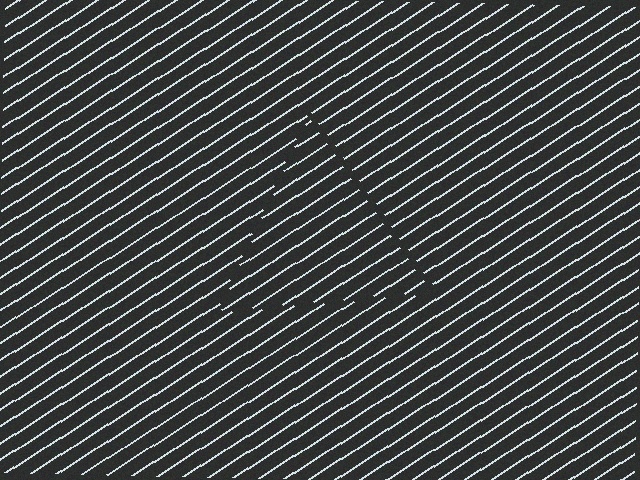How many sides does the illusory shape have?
3 sides — the line-ends trace a triangle.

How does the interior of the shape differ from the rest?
The interior of the shape contains the same grating, shifted by half a period — the contour is defined by the phase discontinuity where line-ends from the inner and outer gratings abut.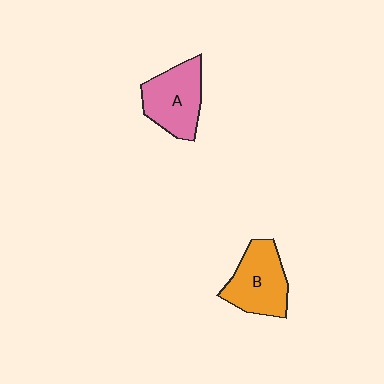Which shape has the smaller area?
Shape A (pink).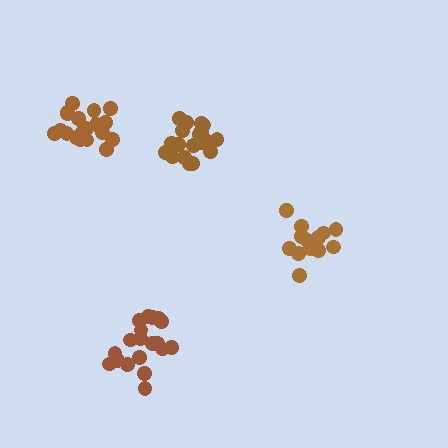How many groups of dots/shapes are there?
There are 4 groups.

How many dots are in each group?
Group 1: 14 dots, Group 2: 19 dots, Group 3: 20 dots, Group 4: 19 dots (72 total).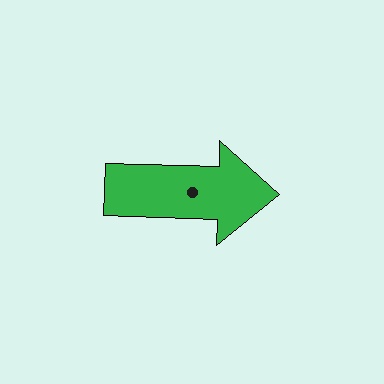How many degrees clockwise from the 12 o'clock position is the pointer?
Approximately 92 degrees.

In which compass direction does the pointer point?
East.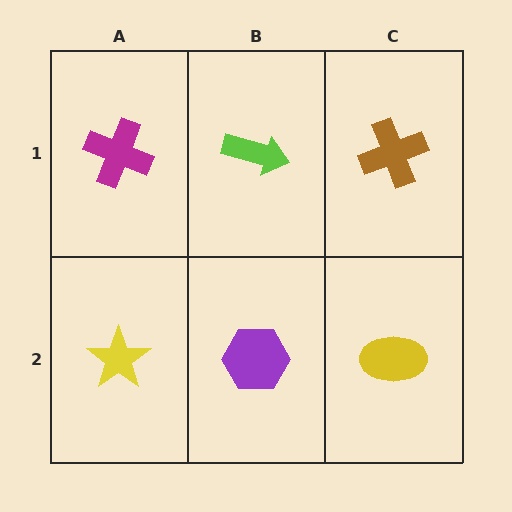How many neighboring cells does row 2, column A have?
2.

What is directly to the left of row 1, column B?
A magenta cross.